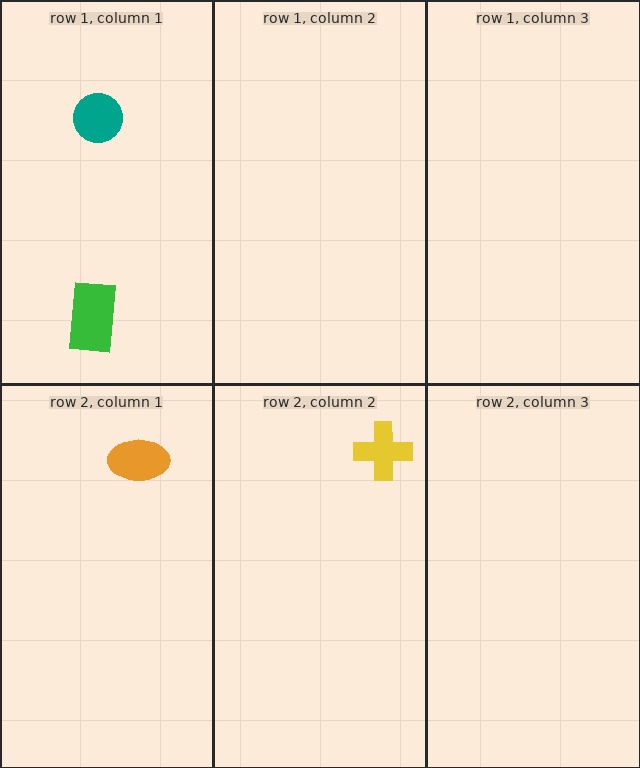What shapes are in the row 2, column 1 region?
The orange ellipse.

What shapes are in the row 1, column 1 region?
The green rectangle, the teal circle.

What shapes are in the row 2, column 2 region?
The yellow cross.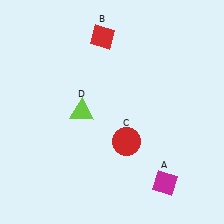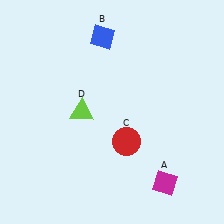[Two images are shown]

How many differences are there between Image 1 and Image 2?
There is 1 difference between the two images.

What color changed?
The diamond (B) changed from red in Image 1 to blue in Image 2.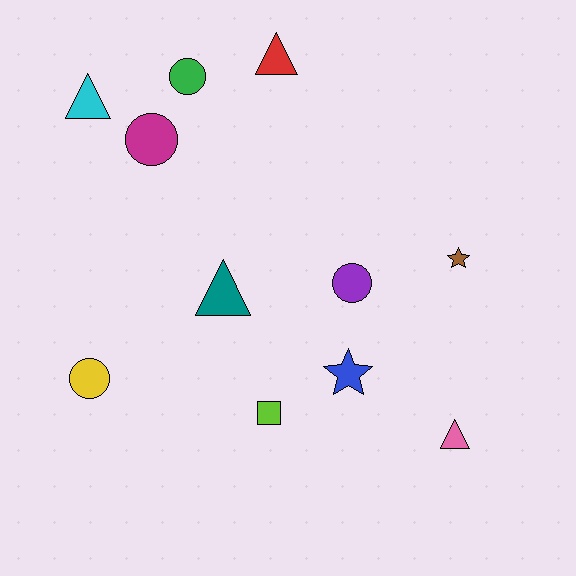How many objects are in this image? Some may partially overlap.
There are 11 objects.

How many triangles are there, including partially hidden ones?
There are 4 triangles.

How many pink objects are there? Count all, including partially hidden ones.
There is 1 pink object.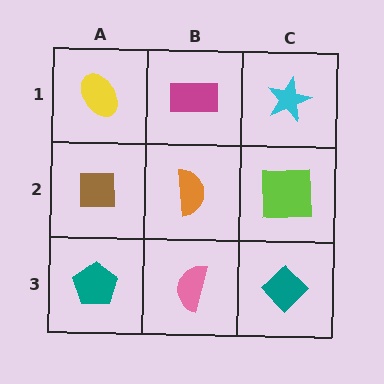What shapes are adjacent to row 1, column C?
A lime square (row 2, column C), a magenta rectangle (row 1, column B).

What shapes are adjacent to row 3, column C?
A lime square (row 2, column C), a pink semicircle (row 3, column B).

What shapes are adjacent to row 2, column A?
A yellow ellipse (row 1, column A), a teal pentagon (row 3, column A), an orange semicircle (row 2, column B).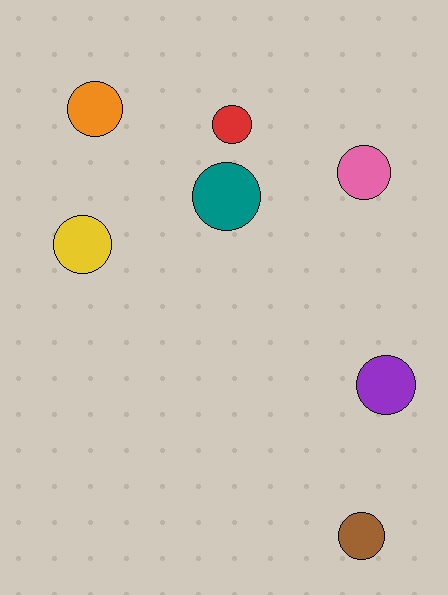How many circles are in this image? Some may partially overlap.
There are 7 circles.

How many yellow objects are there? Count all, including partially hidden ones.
There is 1 yellow object.